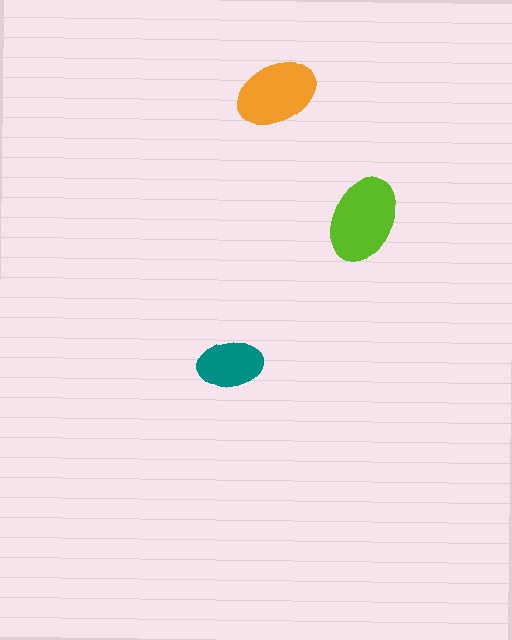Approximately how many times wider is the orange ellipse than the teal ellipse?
About 1.5 times wider.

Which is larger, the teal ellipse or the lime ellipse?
The lime one.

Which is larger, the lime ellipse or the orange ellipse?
The lime one.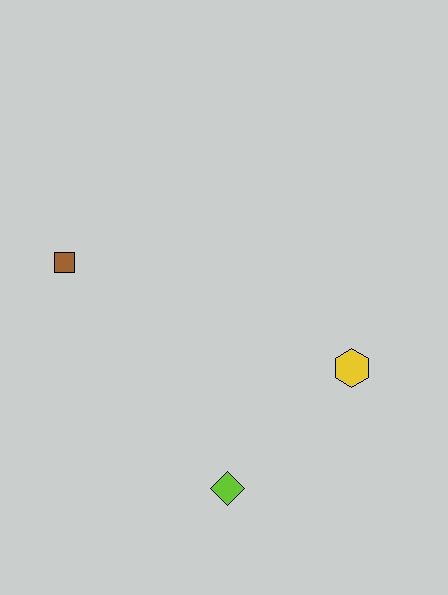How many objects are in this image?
There are 3 objects.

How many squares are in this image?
There is 1 square.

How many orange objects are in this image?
There are no orange objects.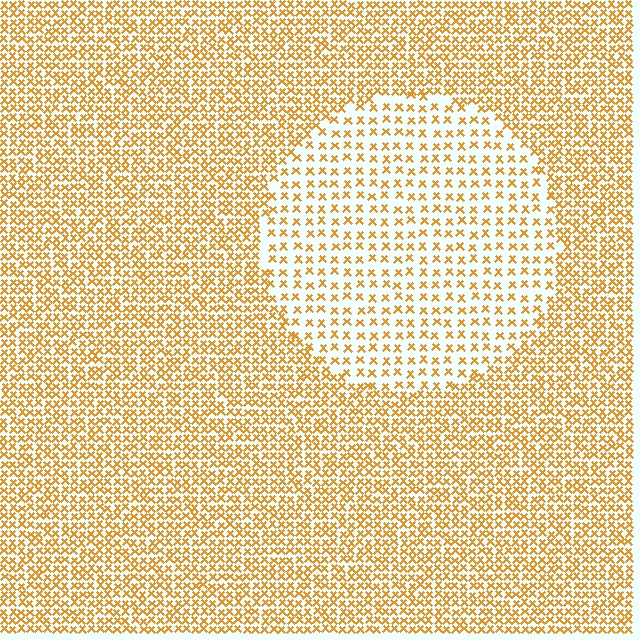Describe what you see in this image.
The image contains small orange elements arranged at two different densities. A circle-shaped region is visible where the elements are less densely packed than the surrounding area.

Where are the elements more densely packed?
The elements are more densely packed outside the circle boundary.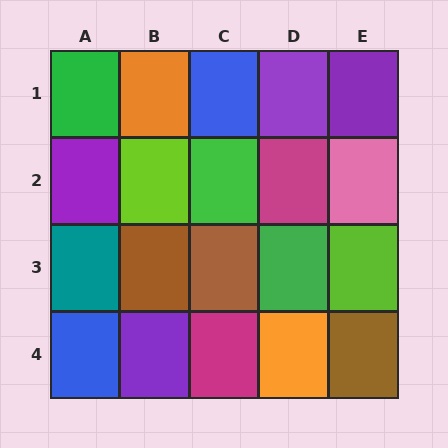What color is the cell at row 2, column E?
Pink.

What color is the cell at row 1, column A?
Green.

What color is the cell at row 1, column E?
Purple.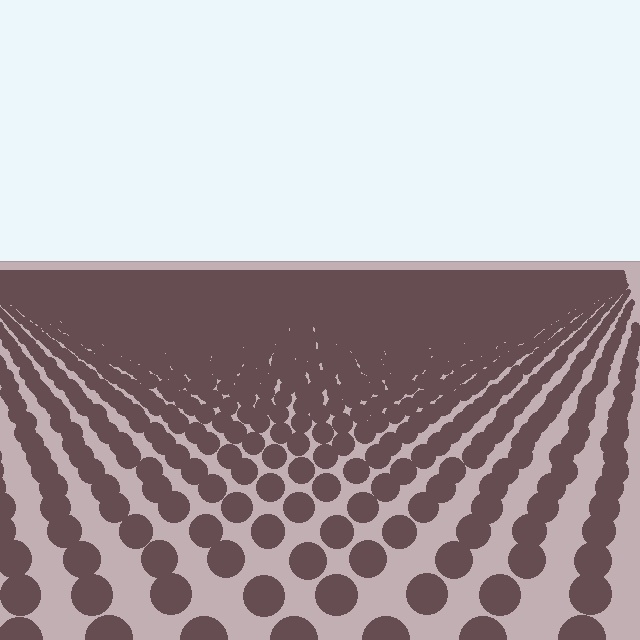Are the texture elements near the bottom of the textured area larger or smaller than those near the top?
Larger. Near the bottom, elements are closer to the viewer and appear at a bigger on-screen size.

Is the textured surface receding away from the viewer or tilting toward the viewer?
The surface is receding away from the viewer. Texture elements get smaller and denser toward the top.